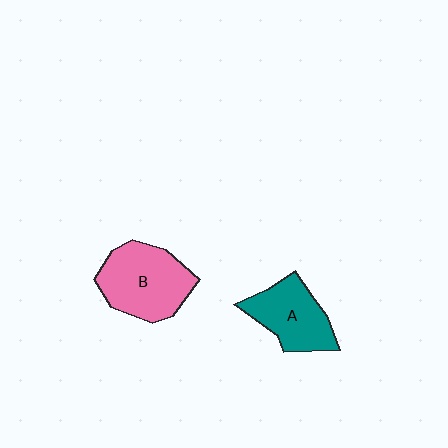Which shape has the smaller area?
Shape A (teal).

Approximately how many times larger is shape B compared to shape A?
Approximately 1.3 times.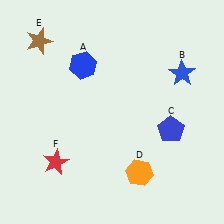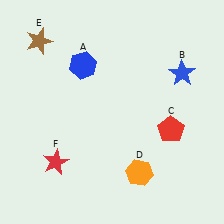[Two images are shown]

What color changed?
The pentagon (C) changed from blue in Image 1 to red in Image 2.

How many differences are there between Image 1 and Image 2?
There is 1 difference between the two images.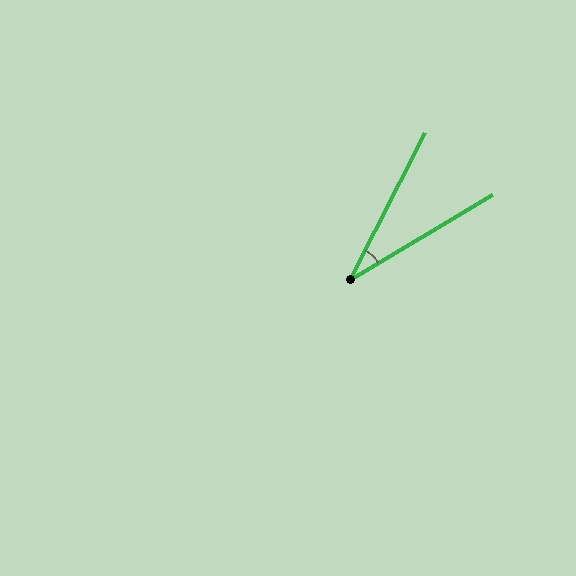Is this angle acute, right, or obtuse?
It is acute.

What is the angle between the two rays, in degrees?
Approximately 32 degrees.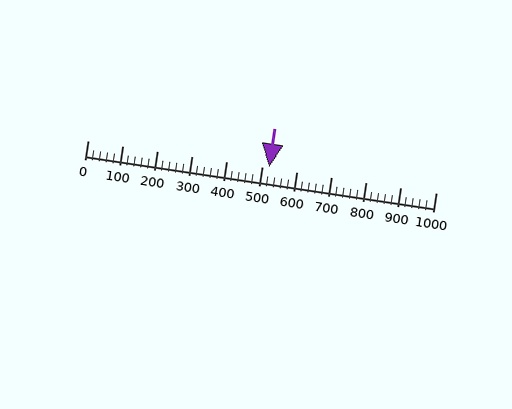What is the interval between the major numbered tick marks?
The major tick marks are spaced 100 units apart.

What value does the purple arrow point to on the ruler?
The purple arrow points to approximately 520.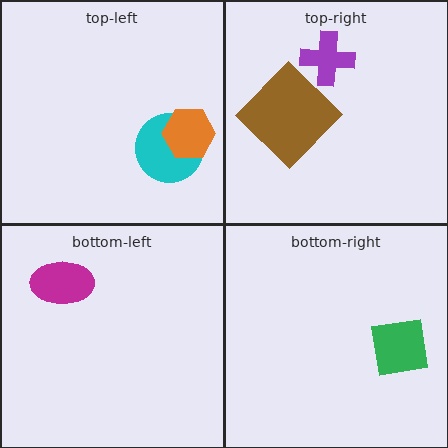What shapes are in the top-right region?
The purple cross, the brown diamond.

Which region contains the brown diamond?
The top-right region.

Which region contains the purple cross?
The top-right region.